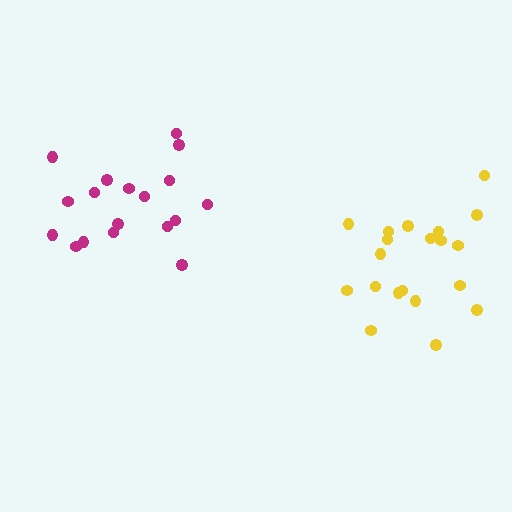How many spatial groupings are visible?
There are 2 spatial groupings.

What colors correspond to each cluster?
The clusters are colored: magenta, yellow.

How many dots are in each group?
Group 1: 18 dots, Group 2: 20 dots (38 total).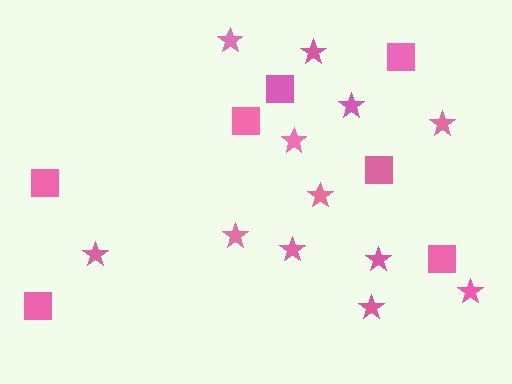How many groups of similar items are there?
There are 2 groups: one group of squares (7) and one group of stars (12).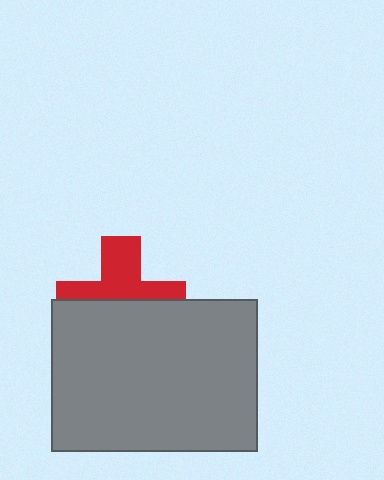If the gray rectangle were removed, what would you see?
You would see the complete red cross.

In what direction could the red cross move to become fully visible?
The red cross could move up. That would shift it out from behind the gray rectangle entirely.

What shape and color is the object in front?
The object in front is a gray rectangle.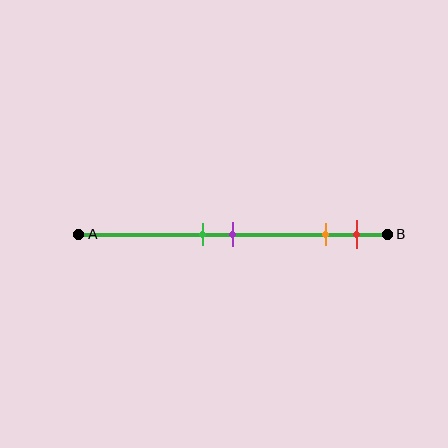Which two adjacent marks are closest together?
The green and purple marks are the closest adjacent pair.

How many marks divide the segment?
There are 4 marks dividing the segment.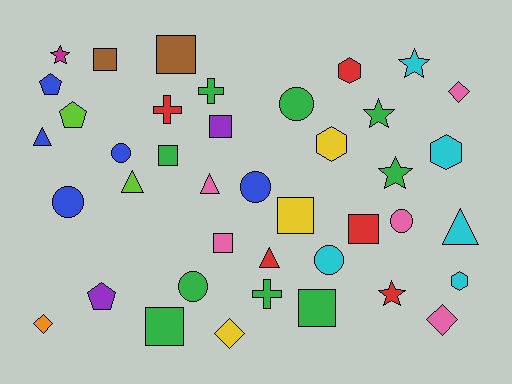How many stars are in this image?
There are 5 stars.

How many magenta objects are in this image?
There is 1 magenta object.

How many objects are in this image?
There are 40 objects.